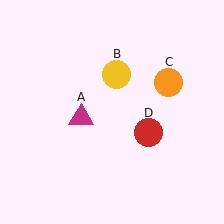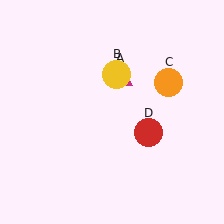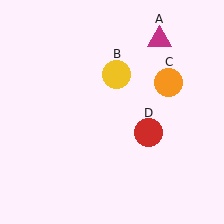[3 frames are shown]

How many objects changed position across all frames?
1 object changed position: magenta triangle (object A).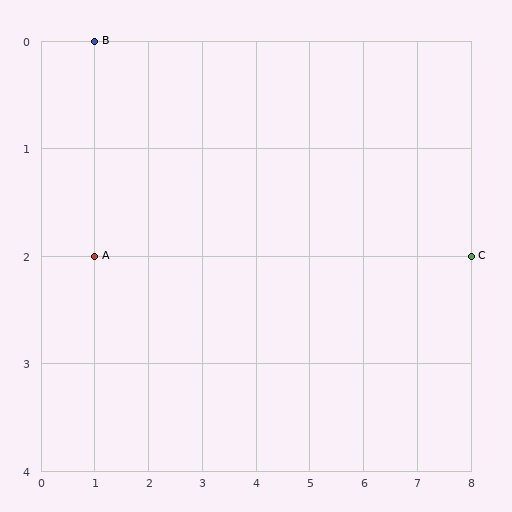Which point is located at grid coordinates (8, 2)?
Point C is at (8, 2).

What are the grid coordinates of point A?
Point A is at grid coordinates (1, 2).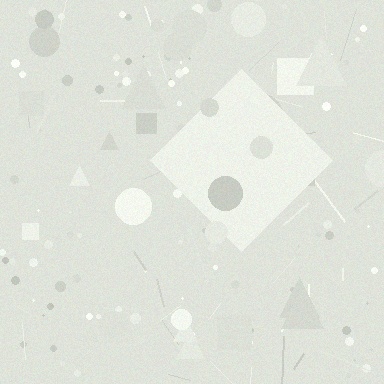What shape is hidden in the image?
A diamond is hidden in the image.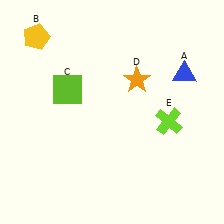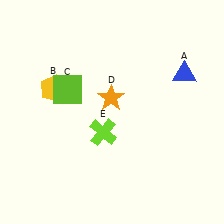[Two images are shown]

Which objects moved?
The objects that moved are: the yellow pentagon (B), the orange star (D), the lime cross (E).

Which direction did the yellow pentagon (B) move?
The yellow pentagon (B) moved down.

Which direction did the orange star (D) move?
The orange star (D) moved left.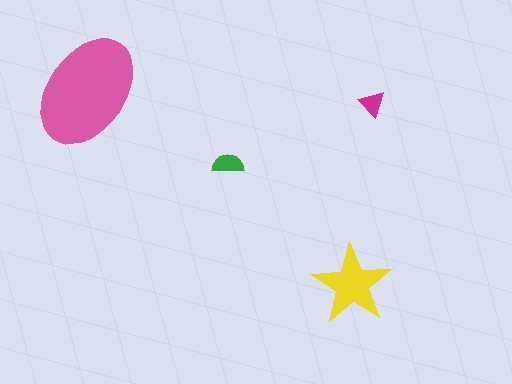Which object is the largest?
The pink ellipse.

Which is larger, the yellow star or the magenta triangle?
The yellow star.